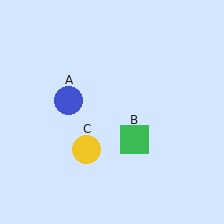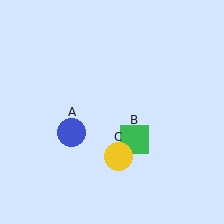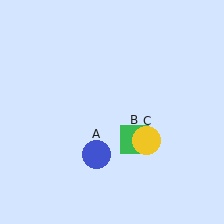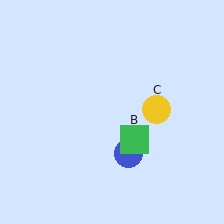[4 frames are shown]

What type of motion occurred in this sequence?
The blue circle (object A), yellow circle (object C) rotated counterclockwise around the center of the scene.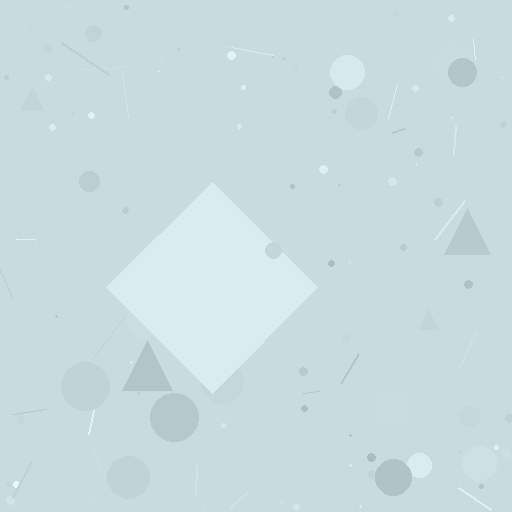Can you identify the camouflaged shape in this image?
The camouflaged shape is a diamond.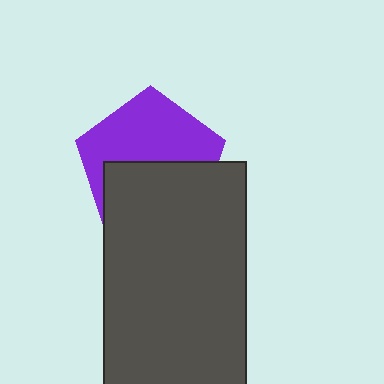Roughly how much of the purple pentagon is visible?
About half of it is visible (roughly 53%).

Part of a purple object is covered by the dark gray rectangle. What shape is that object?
It is a pentagon.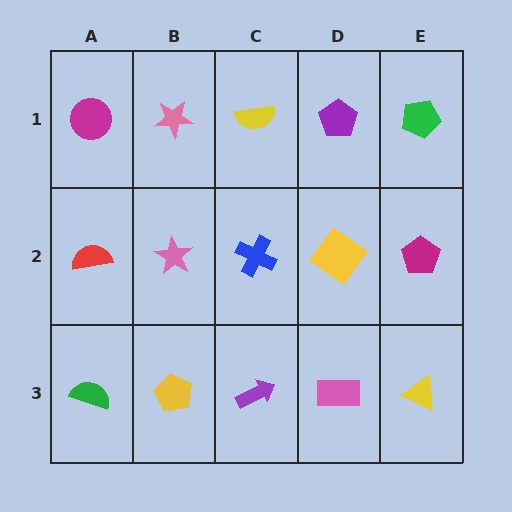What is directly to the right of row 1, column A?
A pink star.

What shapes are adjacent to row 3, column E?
A magenta pentagon (row 2, column E), a pink rectangle (row 3, column D).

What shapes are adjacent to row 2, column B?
A pink star (row 1, column B), a yellow pentagon (row 3, column B), a red semicircle (row 2, column A), a blue cross (row 2, column C).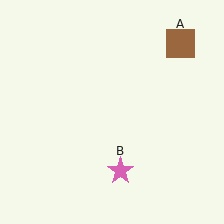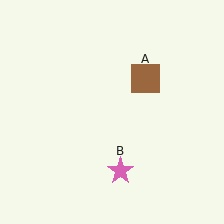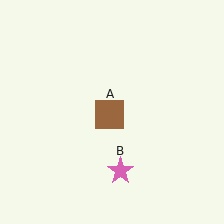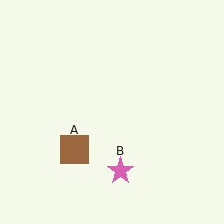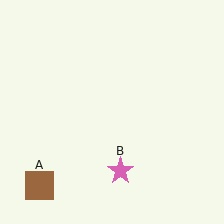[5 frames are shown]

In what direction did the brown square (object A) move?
The brown square (object A) moved down and to the left.